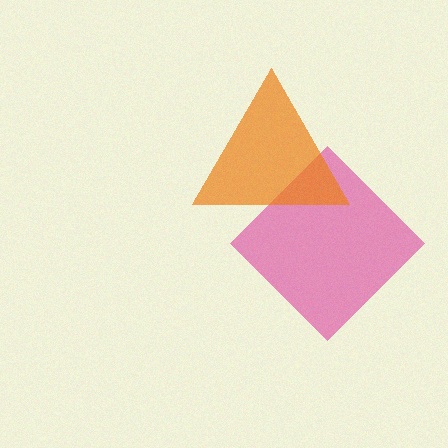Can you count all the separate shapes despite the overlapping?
Yes, there are 2 separate shapes.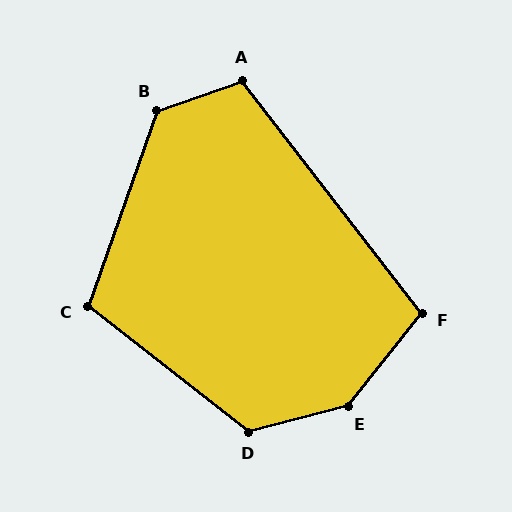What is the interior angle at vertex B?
Approximately 129 degrees (obtuse).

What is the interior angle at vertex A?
Approximately 108 degrees (obtuse).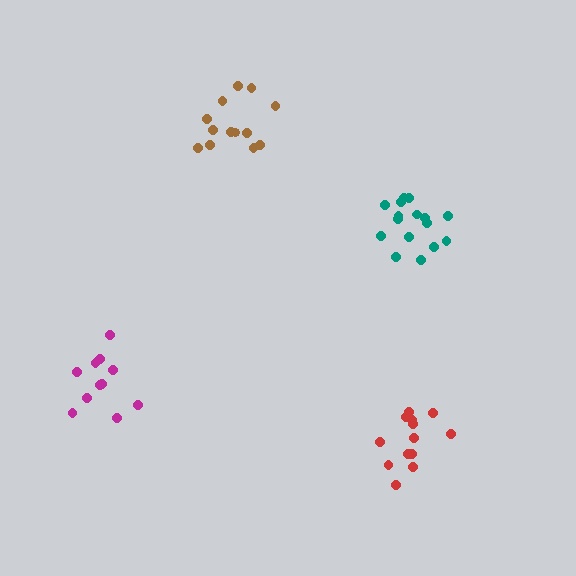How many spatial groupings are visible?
There are 4 spatial groupings.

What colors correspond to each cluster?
The clusters are colored: teal, brown, red, magenta.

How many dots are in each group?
Group 1: 16 dots, Group 2: 13 dots, Group 3: 13 dots, Group 4: 11 dots (53 total).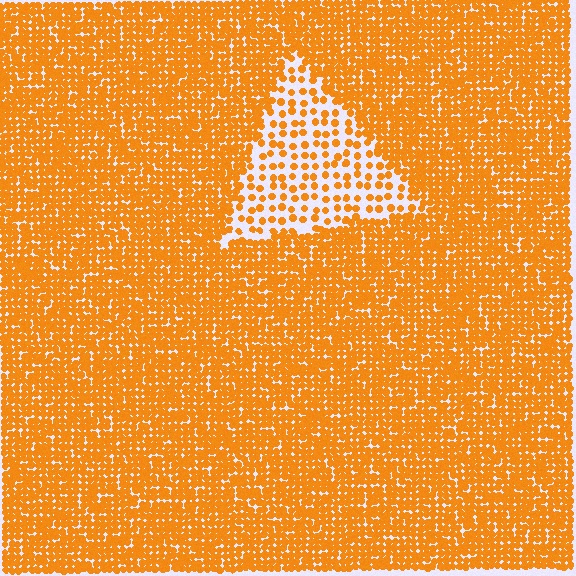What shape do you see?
I see a triangle.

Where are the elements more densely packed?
The elements are more densely packed outside the triangle boundary.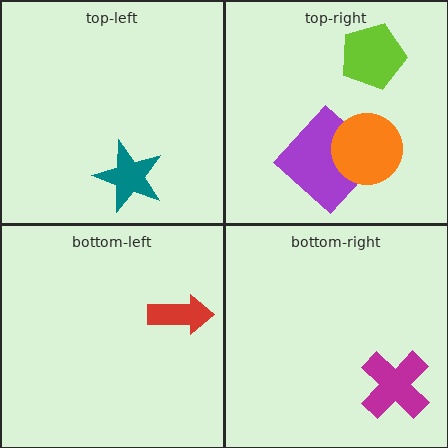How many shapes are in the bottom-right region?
1.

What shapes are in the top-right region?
The purple diamond, the orange circle, the lime pentagon.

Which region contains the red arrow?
The bottom-left region.